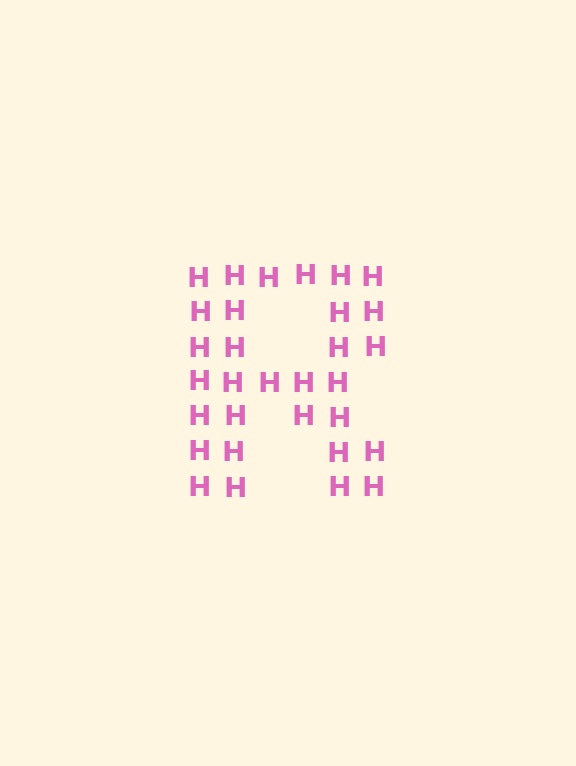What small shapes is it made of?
It is made of small letter H's.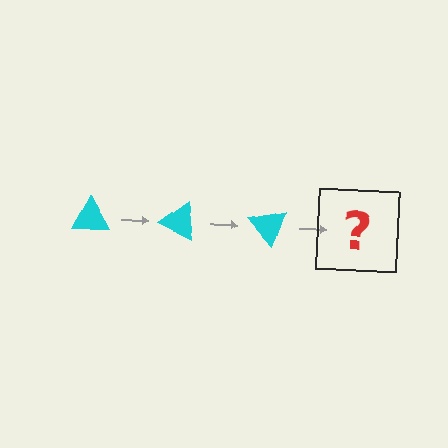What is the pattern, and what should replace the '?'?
The pattern is that the triangle rotates 25 degrees each step. The '?' should be a cyan triangle rotated 75 degrees.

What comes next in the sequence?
The next element should be a cyan triangle rotated 75 degrees.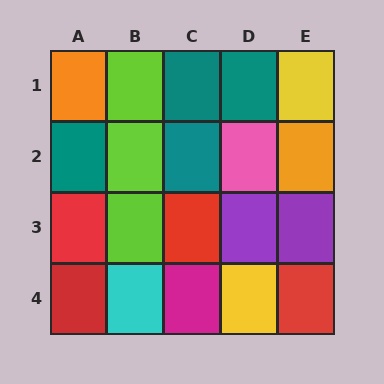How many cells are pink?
1 cell is pink.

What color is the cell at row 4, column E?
Red.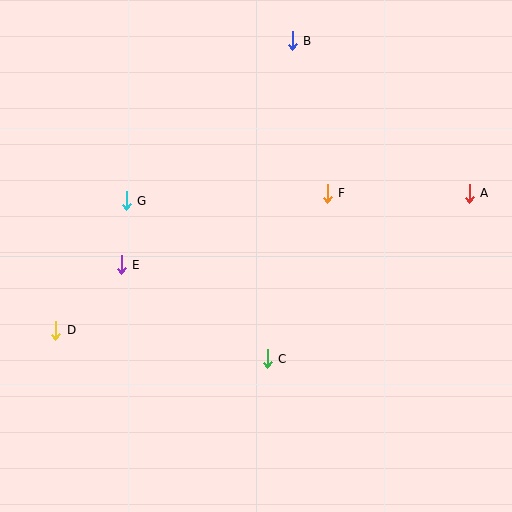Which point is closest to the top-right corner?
Point A is closest to the top-right corner.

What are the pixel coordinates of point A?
Point A is at (469, 193).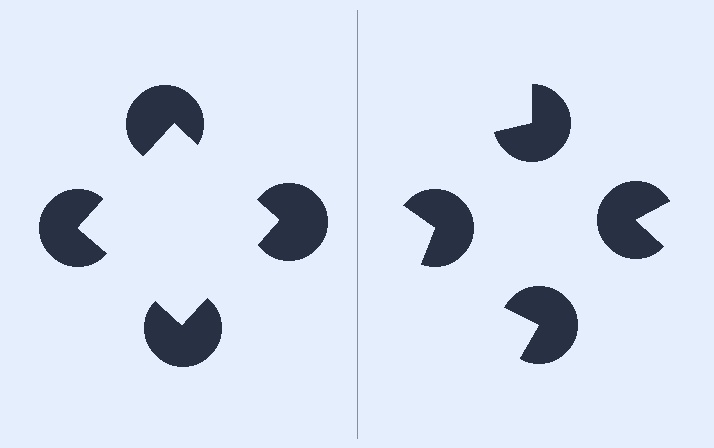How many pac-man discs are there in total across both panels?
8 — 4 on each side.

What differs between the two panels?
The pac-man discs are positioned identically on both sides; only the wedge orientations differ. On the left they align to a square; on the right they are misaligned.